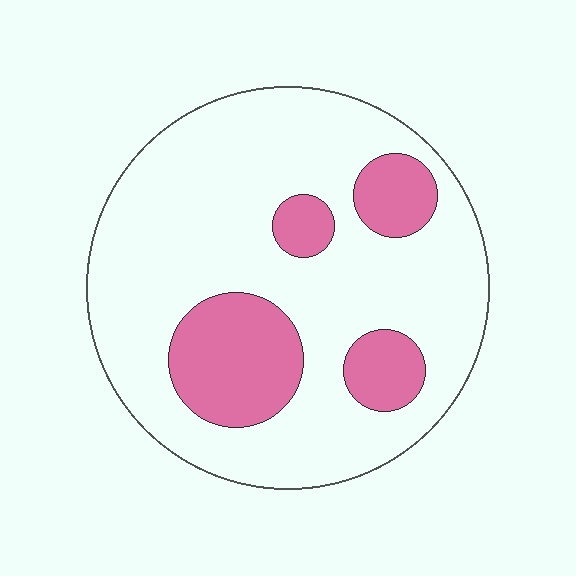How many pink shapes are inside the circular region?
4.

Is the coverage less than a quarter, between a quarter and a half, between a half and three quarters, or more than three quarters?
Less than a quarter.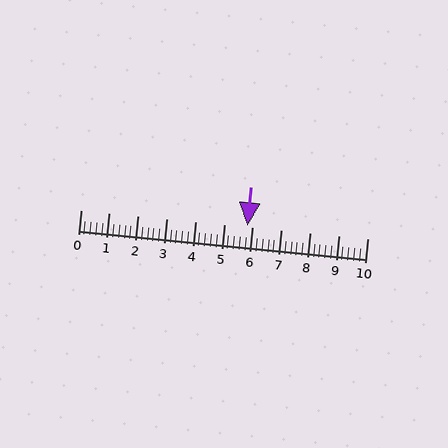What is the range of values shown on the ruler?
The ruler shows values from 0 to 10.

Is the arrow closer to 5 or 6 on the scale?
The arrow is closer to 6.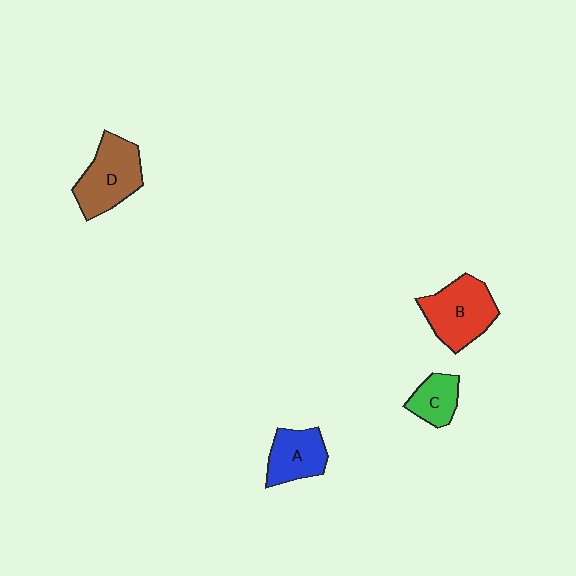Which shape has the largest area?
Shape B (red).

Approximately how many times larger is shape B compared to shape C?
Approximately 1.9 times.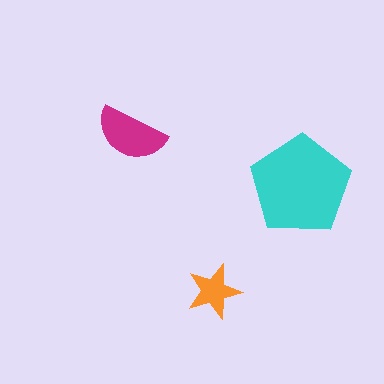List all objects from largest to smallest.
The cyan pentagon, the magenta semicircle, the orange star.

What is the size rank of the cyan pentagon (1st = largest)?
1st.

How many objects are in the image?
There are 3 objects in the image.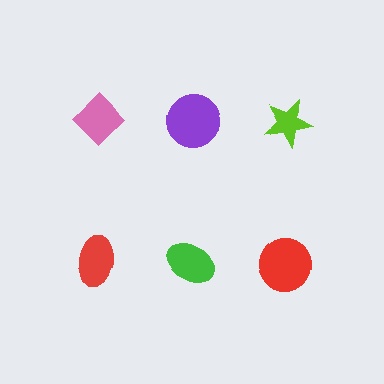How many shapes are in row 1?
3 shapes.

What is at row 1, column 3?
A lime star.